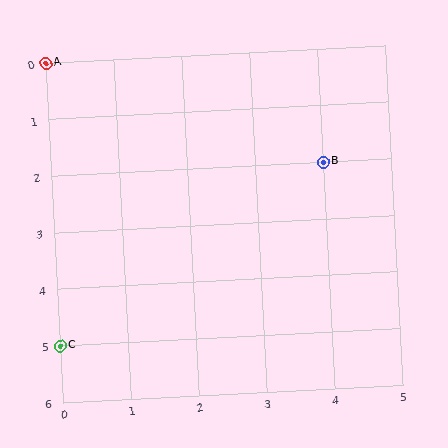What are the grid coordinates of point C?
Point C is at grid coordinates (0, 5).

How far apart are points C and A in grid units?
Points C and A are 5 rows apart.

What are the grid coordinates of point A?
Point A is at grid coordinates (0, 0).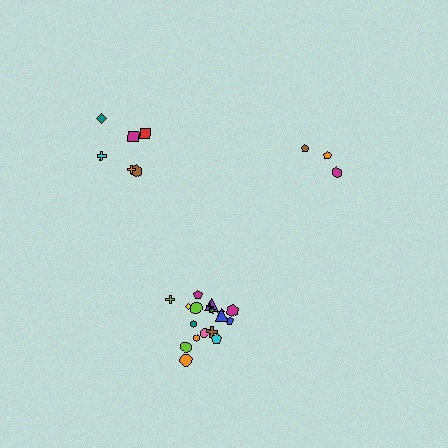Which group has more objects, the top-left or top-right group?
The top-left group.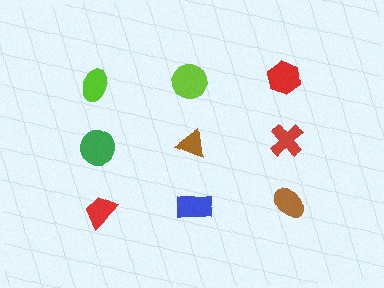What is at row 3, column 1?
A red trapezoid.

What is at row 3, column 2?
A blue rectangle.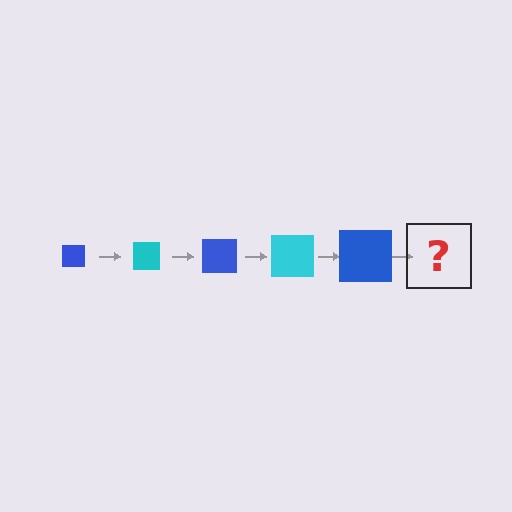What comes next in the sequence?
The next element should be a cyan square, larger than the previous one.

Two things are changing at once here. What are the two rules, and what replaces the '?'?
The two rules are that the square grows larger each step and the color cycles through blue and cyan. The '?' should be a cyan square, larger than the previous one.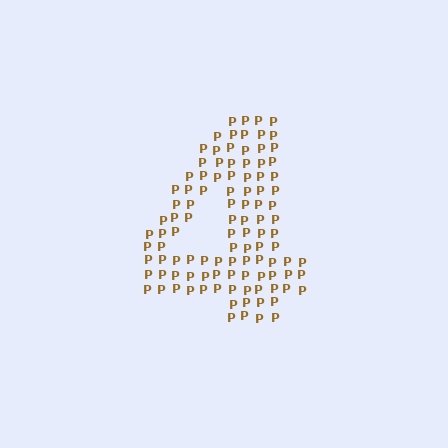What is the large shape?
The large shape is the digit 4.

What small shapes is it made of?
It is made of small letter P's.